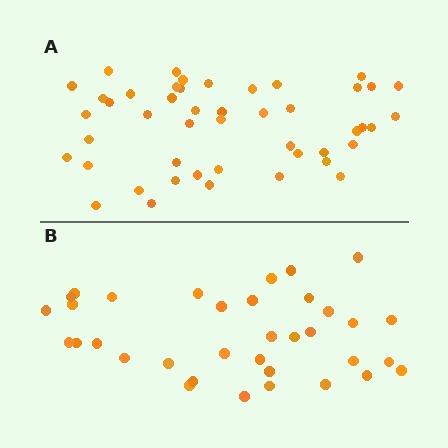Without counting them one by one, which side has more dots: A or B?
Region A (the top region) has more dots.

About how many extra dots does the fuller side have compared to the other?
Region A has roughly 12 or so more dots than region B.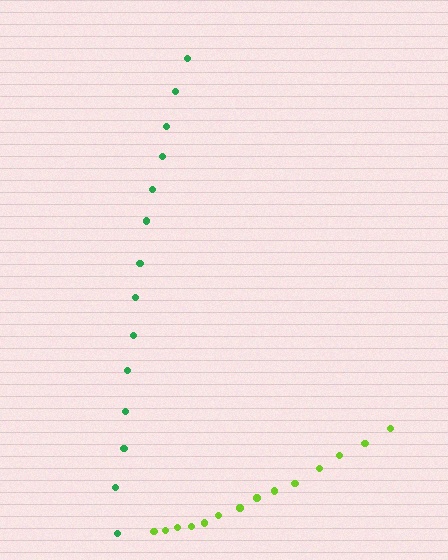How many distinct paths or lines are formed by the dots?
There are 2 distinct paths.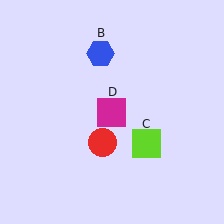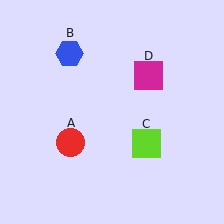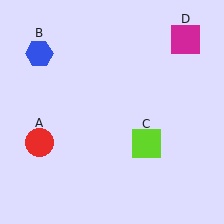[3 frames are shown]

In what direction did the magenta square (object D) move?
The magenta square (object D) moved up and to the right.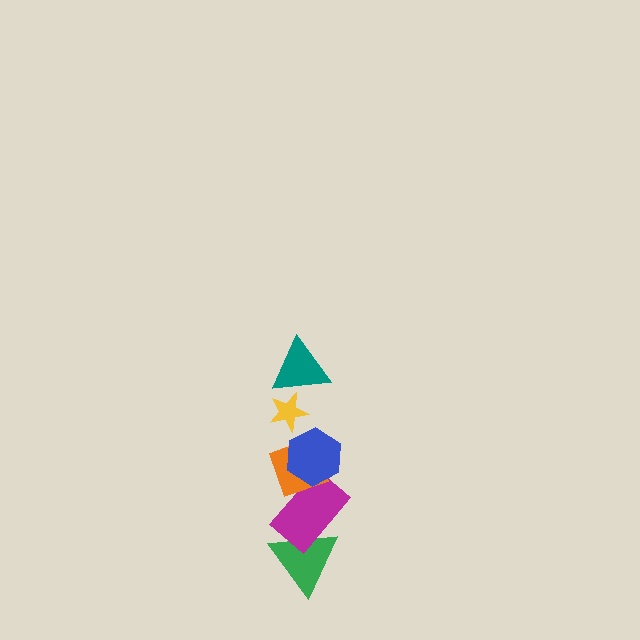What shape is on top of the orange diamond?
The blue hexagon is on top of the orange diamond.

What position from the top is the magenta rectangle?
The magenta rectangle is 5th from the top.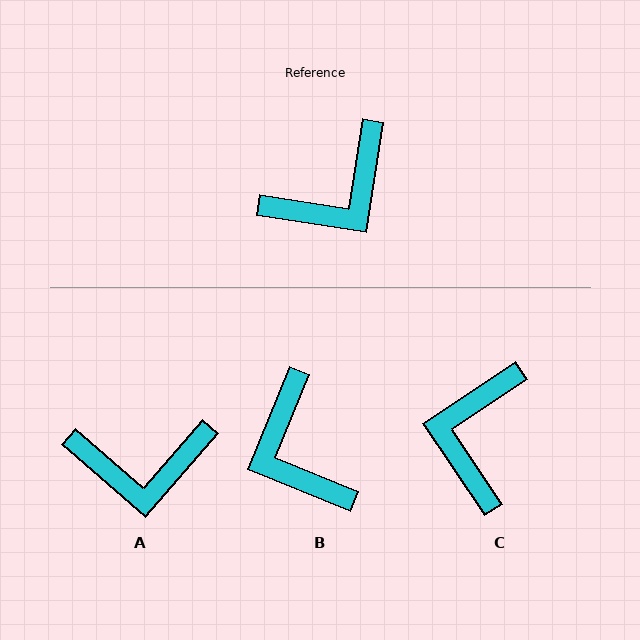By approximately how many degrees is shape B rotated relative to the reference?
Approximately 104 degrees clockwise.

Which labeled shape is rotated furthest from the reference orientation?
C, about 138 degrees away.